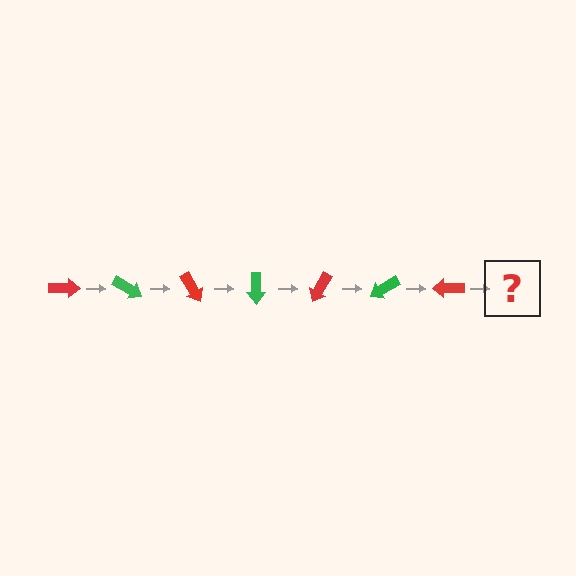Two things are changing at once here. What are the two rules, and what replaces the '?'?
The two rules are that it rotates 30 degrees each step and the color cycles through red and green. The '?' should be a green arrow, rotated 210 degrees from the start.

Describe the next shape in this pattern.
It should be a green arrow, rotated 210 degrees from the start.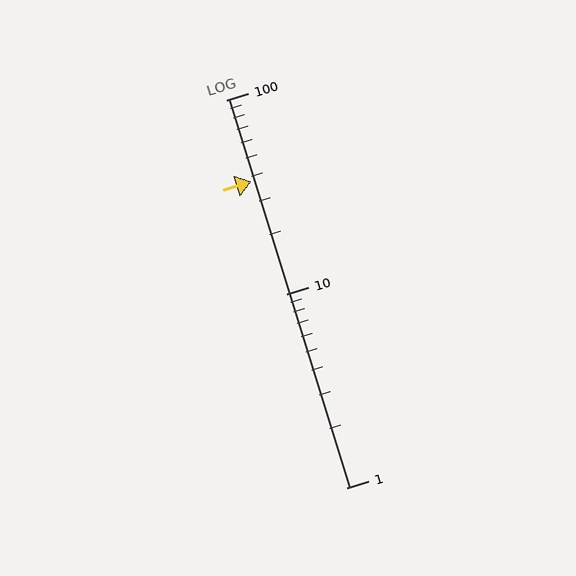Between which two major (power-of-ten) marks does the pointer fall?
The pointer is between 10 and 100.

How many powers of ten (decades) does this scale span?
The scale spans 2 decades, from 1 to 100.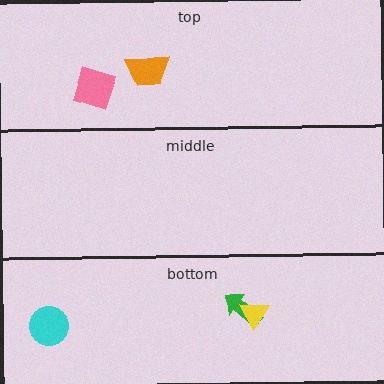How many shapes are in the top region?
2.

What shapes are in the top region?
The orange trapezoid, the pink square.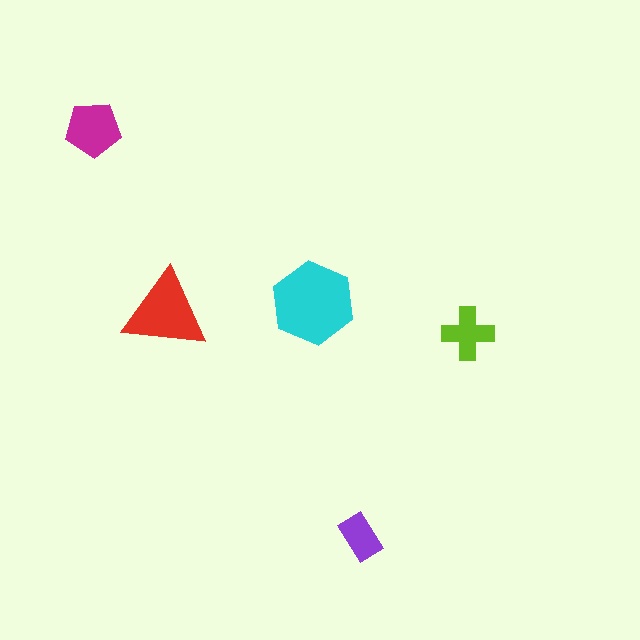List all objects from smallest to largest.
The purple rectangle, the lime cross, the magenta pentagon, the red triangle, the cyan hexagon.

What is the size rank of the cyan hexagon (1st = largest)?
1st.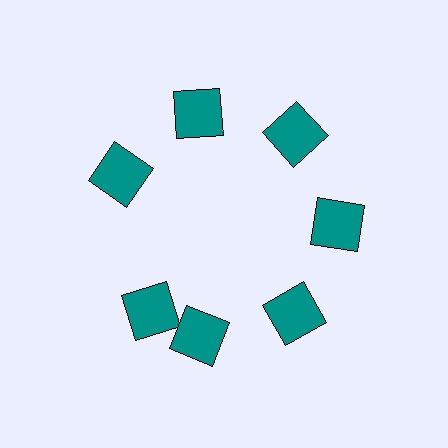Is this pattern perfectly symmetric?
No. The 7 teal squares are arranged in a ring, but one element near the 8 o'clock position is rotated out of alignment along the ring, breaking the 7-fold rotational symmetry.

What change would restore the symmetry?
The symmetry would be restored by rotating it back into even spacing with its neighbors so that all 7 squares sit at equal angles and equal distance from the center.